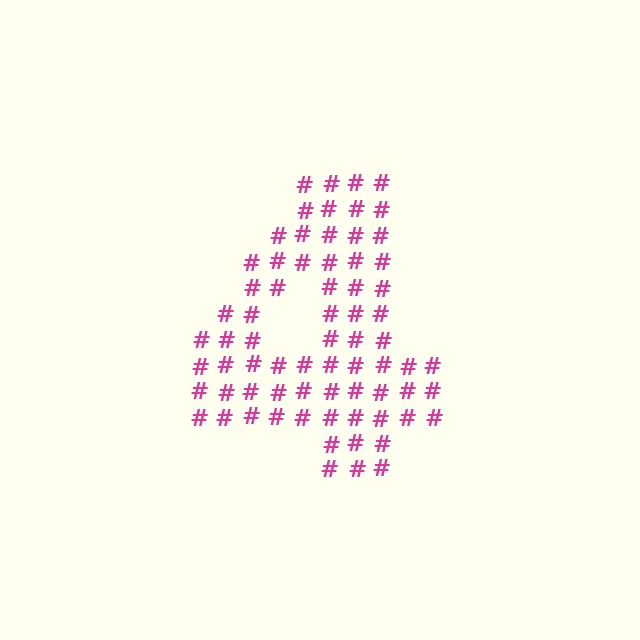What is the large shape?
The large shape is the digit 4.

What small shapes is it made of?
It is made of small hash symbols.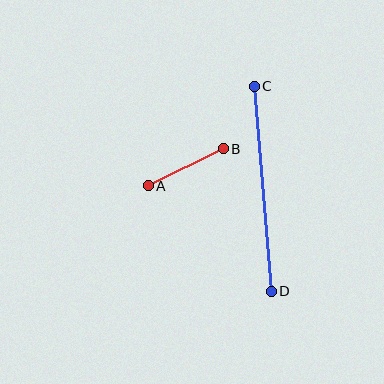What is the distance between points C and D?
The distance is approximately 206 pixels.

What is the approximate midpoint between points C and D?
The midpoint is at approximately (263, 189) pixels.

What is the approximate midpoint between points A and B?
The midpoint is at approximately (186, 167) pixels.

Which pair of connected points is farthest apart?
Points C and D are farthest apart.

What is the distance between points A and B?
The distance is approximately 84 pixels.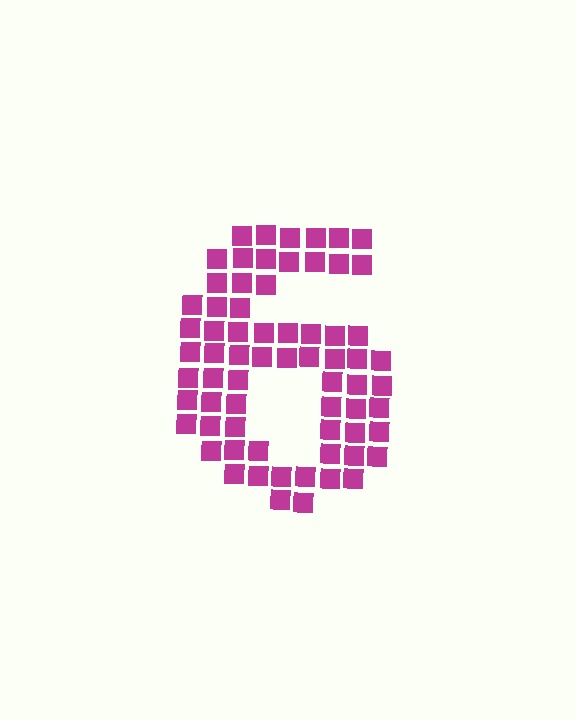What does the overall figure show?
The overall figure shows the digit 6.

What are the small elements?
The small elements are squares.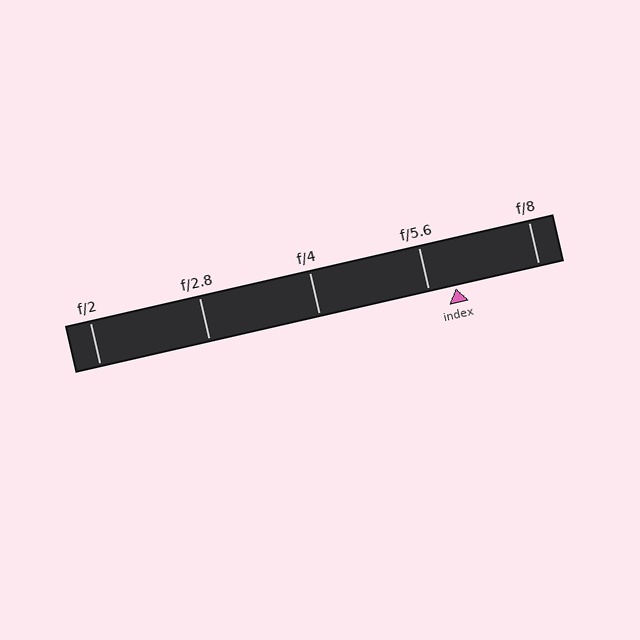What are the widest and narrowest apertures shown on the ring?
The widest aperture shown is f/2 and the narrowest is f/8.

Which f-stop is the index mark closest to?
The index mark is closest to f/5.6.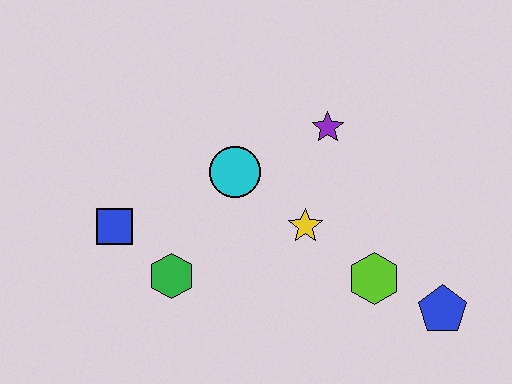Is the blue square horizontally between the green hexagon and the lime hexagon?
No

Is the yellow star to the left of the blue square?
No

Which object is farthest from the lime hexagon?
The blue square is farthest from the lime hexagon.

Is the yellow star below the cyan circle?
Yes